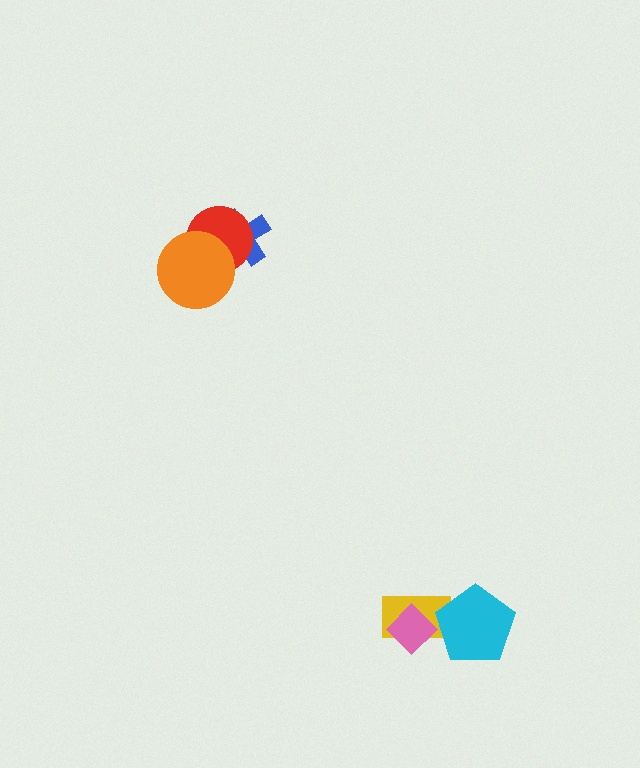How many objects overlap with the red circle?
2 objects overlap with the red circle.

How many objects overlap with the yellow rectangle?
2 objects overlap with the yellow rectangle.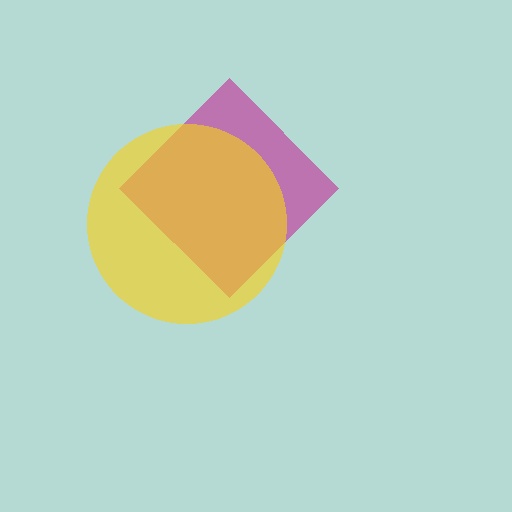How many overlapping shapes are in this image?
There are 2 overlapping shapes in the image.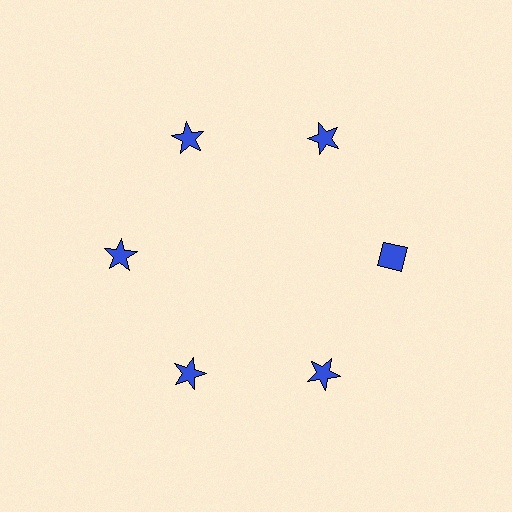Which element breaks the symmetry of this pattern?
The blue diamond at roughly the 3 o'clock position breaks the symmetry. All other shapes are blue stars.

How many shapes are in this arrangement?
There are 6 shapes arranged in a ring pattern.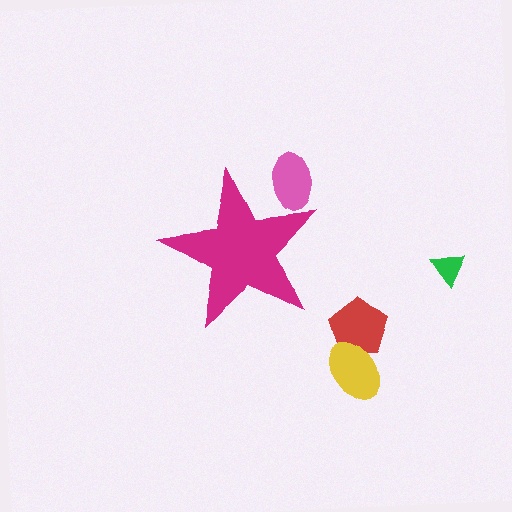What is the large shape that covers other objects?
A magenta star.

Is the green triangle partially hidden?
No, the green triangle is fully visible.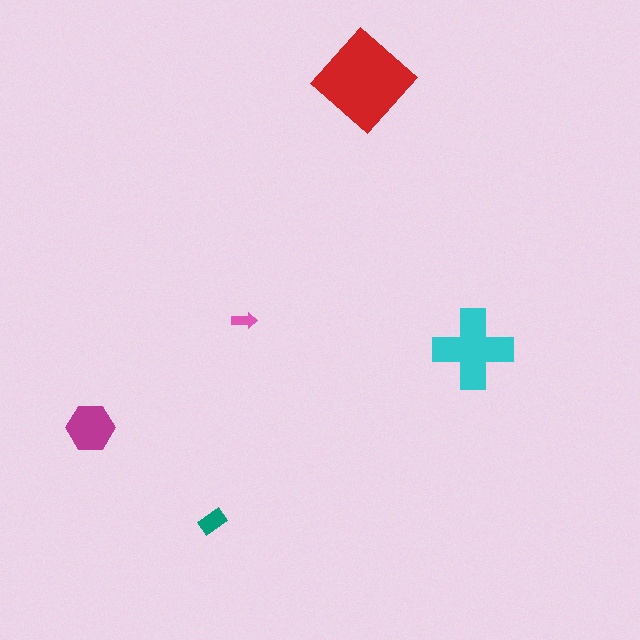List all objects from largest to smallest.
The red diamond, the cyan cross, the magenta hexagon, the teal rectangle, the pink arrow.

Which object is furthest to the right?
The cyan cross is rightmost.